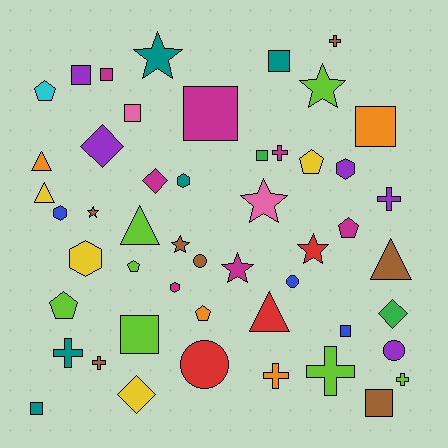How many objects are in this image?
There are 50 objects.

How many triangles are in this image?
There are 5 triangles.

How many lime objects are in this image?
There are 7 lime objects.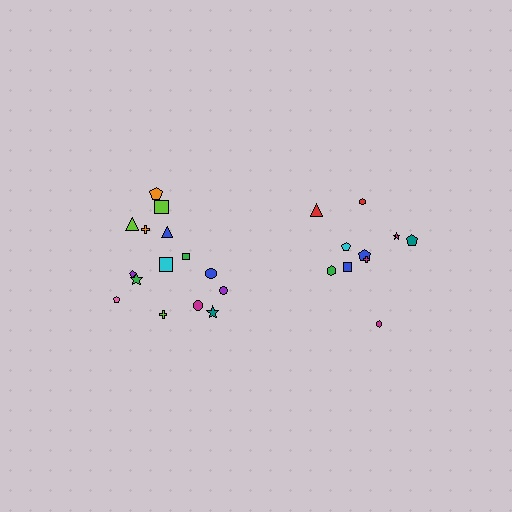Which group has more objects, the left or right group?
The left group.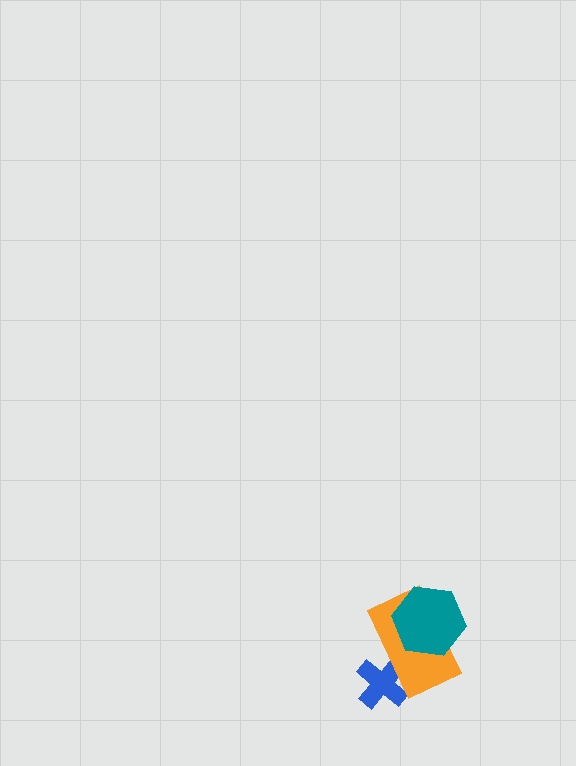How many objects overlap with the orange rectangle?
2 objects overlap with the orange rectangle.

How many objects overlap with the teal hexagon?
1 object overlaps with the teal hexagon.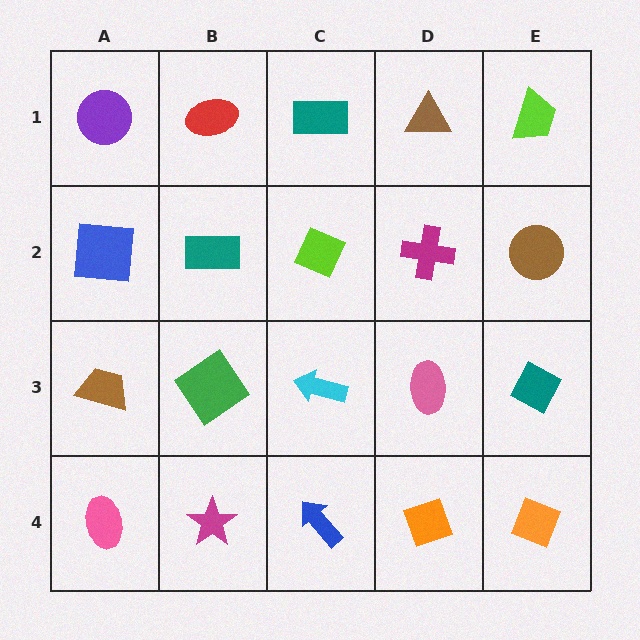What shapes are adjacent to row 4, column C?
A cyan arrow (row 3, column C), a magenta star (row 4, column B), an orange diamond (row 4, column D).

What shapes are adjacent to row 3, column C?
A lime diamond (row 2, column C), a blue arrow (row 4, column C), a green diamond (row 3, column B), a pink ellipse (row 3, column D).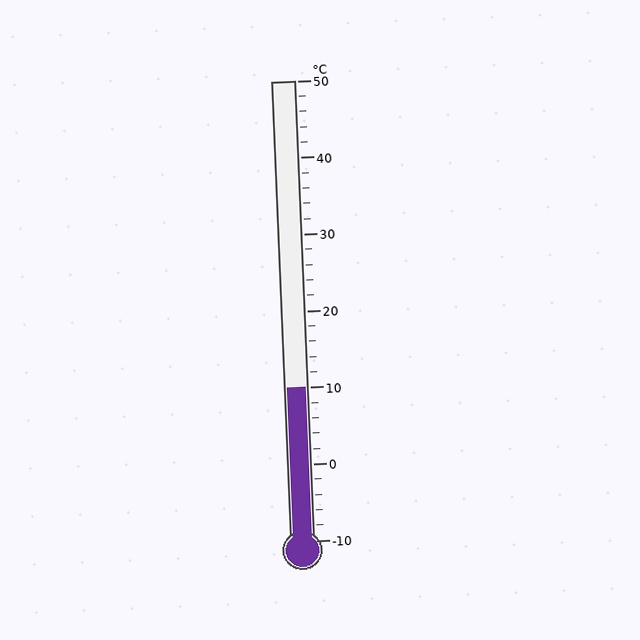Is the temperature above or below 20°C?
The temperature is below 20°C.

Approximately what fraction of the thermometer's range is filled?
The thermometer is filled to approximately 35% of its range.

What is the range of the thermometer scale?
The thermometer scale ranges from -10°C to 50°C.